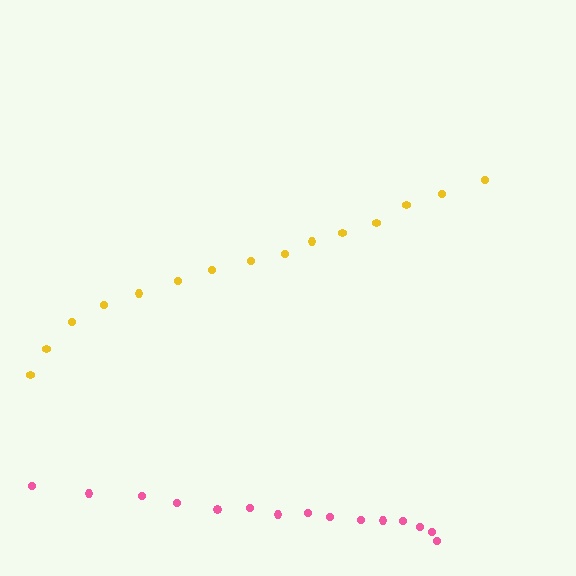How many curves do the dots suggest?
There are 2 distinct paths.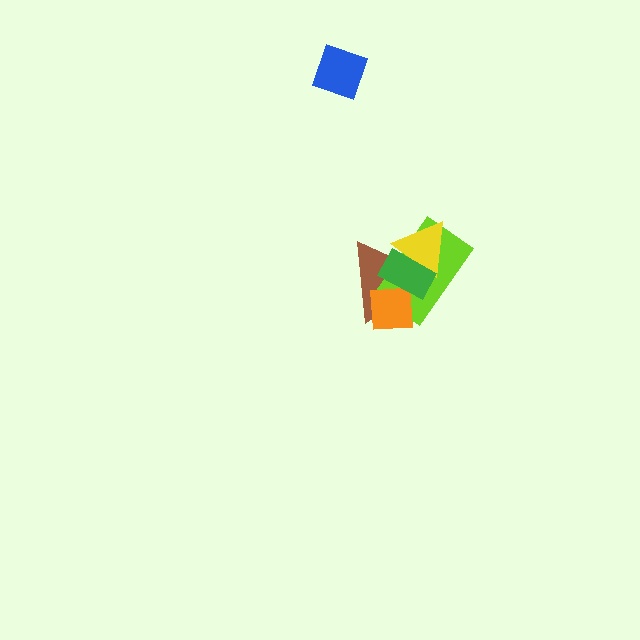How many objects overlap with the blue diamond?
0 objects overlap with the blue diamond.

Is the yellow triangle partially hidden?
Yes, it is partially covered by another shape.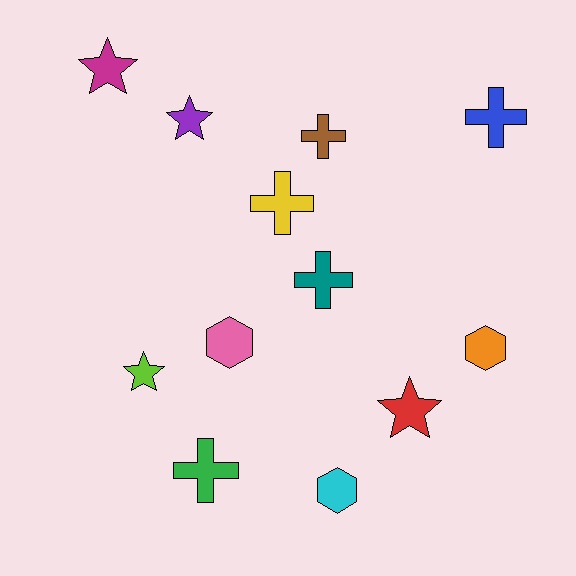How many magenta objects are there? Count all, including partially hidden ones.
There is 1 magenta object.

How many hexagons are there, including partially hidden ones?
There are 3 hexagons.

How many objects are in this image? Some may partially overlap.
There are 12 objects.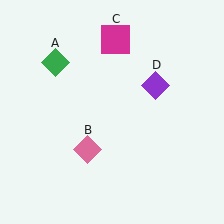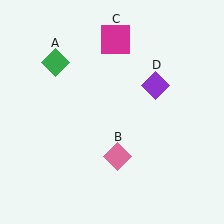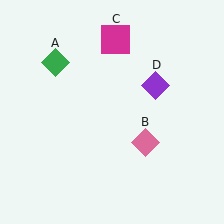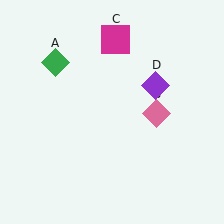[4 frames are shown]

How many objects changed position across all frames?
1 object changed position: pink diamond (object B).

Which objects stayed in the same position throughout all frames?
Green diamond (object A) and magenta square (object C) and purple diamond (object D) remained stationary.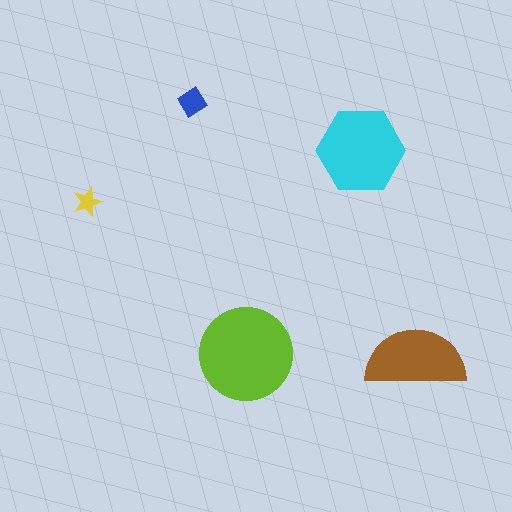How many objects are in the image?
There are 5 objects in the image.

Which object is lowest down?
The brown semicircle is bottommost.